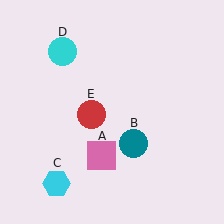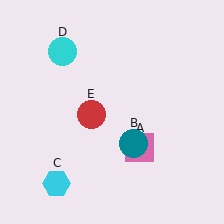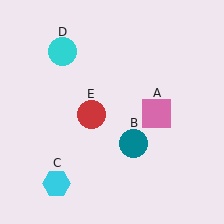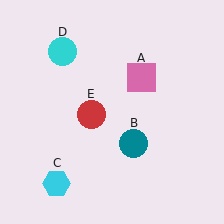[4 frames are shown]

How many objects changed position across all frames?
1 object changed position: pink square (object A).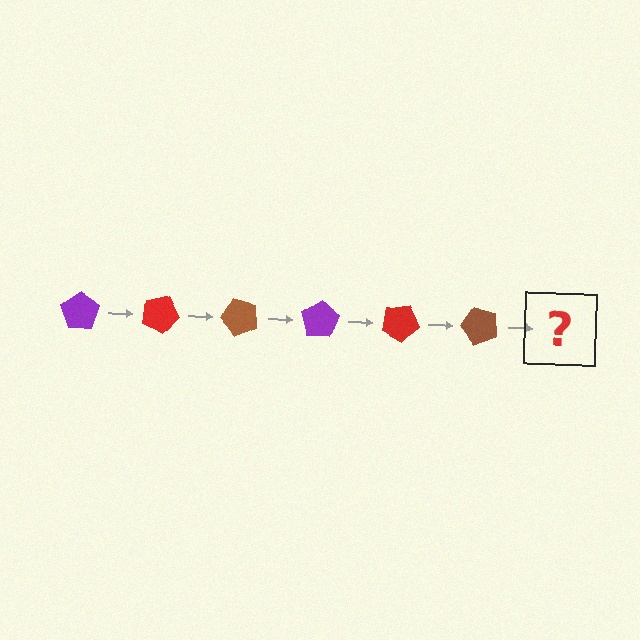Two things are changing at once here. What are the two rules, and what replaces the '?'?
The two rules are that it rotates 25 degrees each step and the color cycles through purple, red, and brown. The '?' should be a purple pentagon, rotated 150 degrees from the start.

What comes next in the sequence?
The next element should be a purple pentagon, rotated 150 degrees from the start.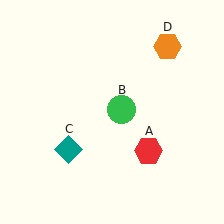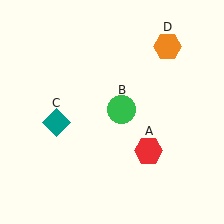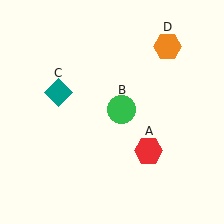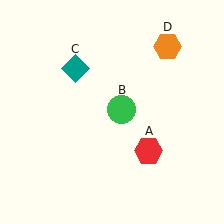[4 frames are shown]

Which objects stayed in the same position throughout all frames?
Red hexagon (object A) and green circle (object B) and orange hexagon (object D) remained stationary.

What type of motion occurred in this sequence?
The teal diamond (object C) rotated clockwise around the center of the scene.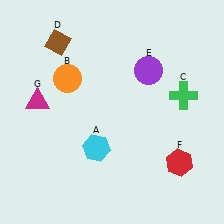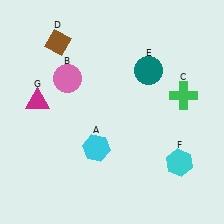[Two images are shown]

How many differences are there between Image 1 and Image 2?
There are 3 differences between the two images.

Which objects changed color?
B changed from orange to pink. E changed from purple to teal. F changed from red to cyan.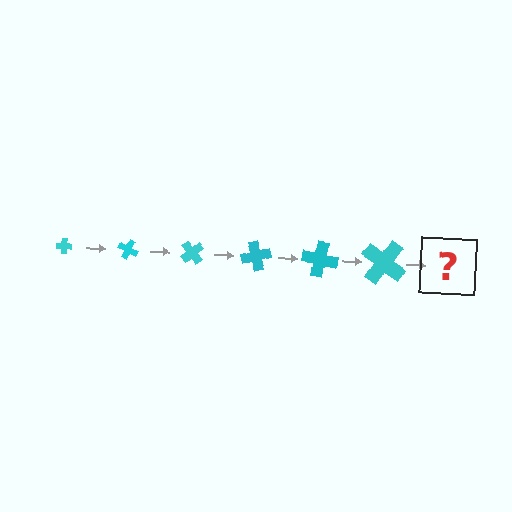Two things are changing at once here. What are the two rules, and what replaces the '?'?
The two rules are that the cross grows larger each step and it rotates 25 degrees each step. The '?' should be a cross, larger than the previous one and rotated 150 degrees from the start.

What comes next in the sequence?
The next element should be a cross, larger than the previous one and rotated 150 degrees from the start.